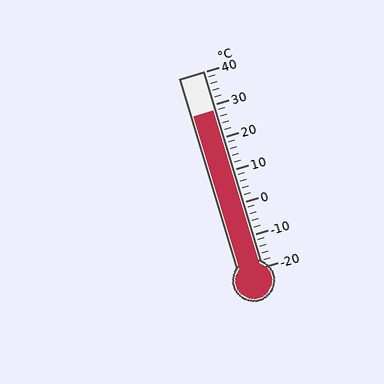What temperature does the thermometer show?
The thermometer shows approximately 28°C.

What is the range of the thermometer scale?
The thermometer scale ranges from -20°C to 40°C.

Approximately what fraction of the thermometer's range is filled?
The thermometer is filled to approximately 80% of its range.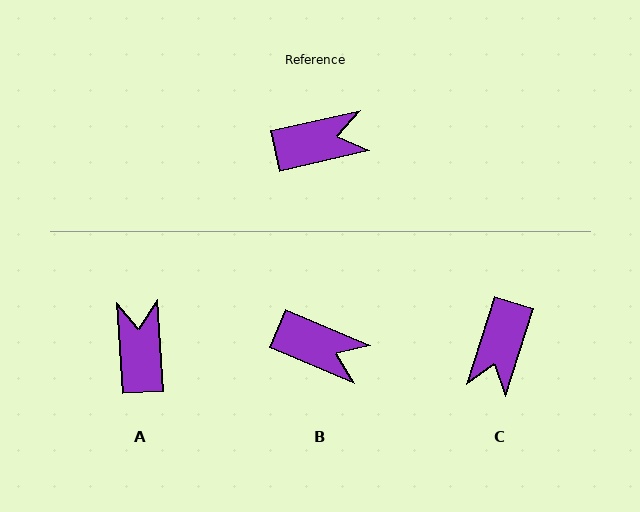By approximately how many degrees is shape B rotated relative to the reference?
Approximately 36 degrees clockwise.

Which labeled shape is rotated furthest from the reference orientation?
C, about 120 degrees away.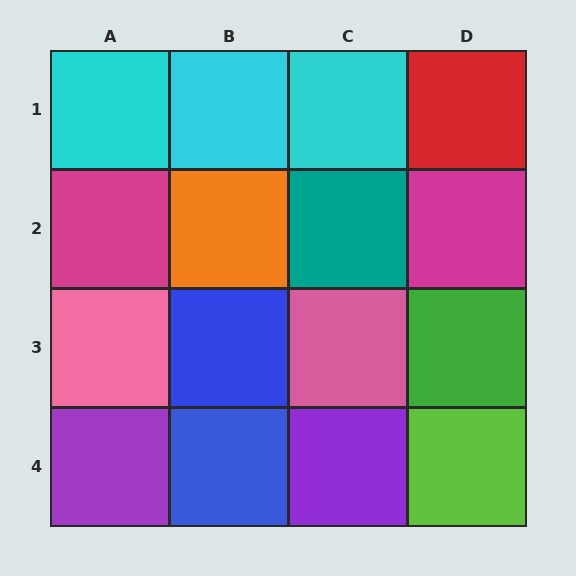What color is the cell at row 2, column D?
Magenta.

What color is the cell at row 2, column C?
Teal.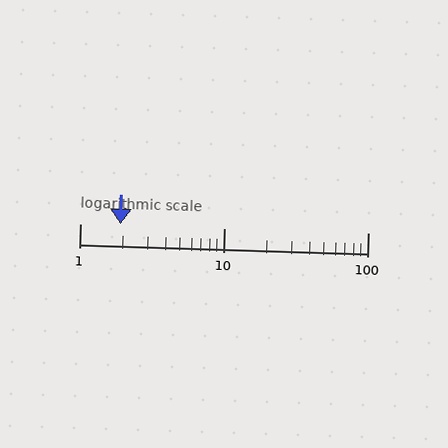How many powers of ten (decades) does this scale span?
The scale spans 2 decades, from 1 to 100.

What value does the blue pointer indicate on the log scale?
The pointer indicates approximately 1.9.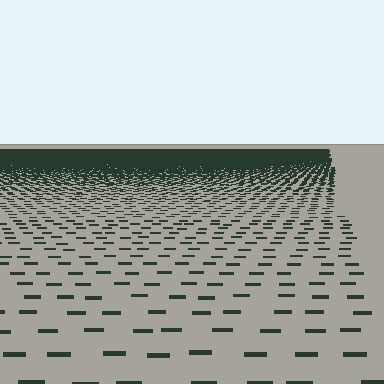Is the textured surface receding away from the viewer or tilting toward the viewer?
The surface is receding away from the viewer. Texture elements get smaller and denser toward the top.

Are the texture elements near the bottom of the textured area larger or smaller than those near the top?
Larger. Near the bottom, elements are closer to the viewer and appear at a bigger on-screen size.